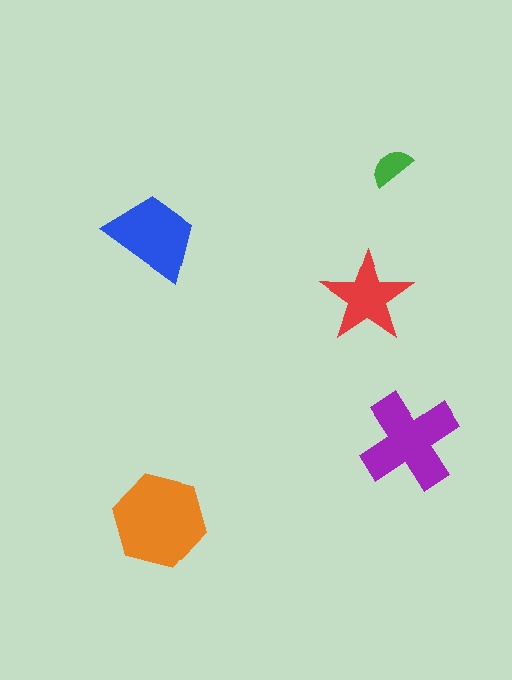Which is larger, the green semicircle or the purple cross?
The purple cross.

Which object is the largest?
The orange hexagon.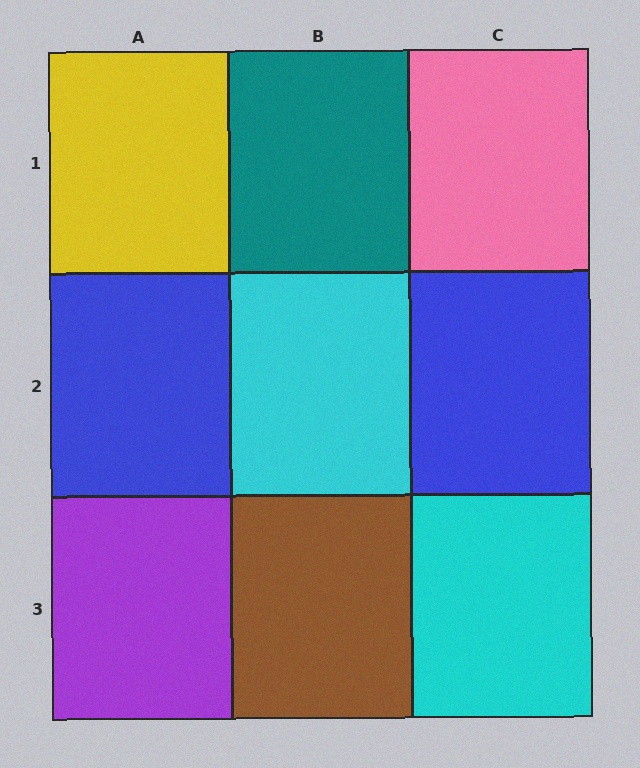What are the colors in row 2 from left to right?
Blue, cyan, blue.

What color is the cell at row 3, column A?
Purple.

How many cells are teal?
1 cell is teal.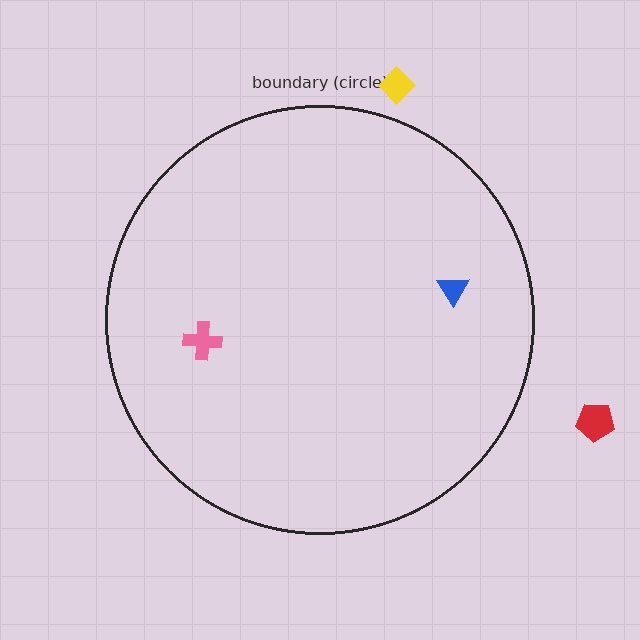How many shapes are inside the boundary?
2 inside, 2 outside.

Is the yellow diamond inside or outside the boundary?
Outside.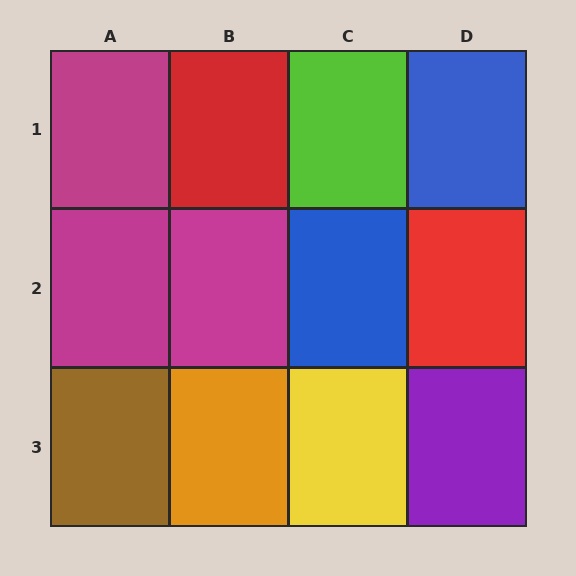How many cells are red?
2 cells are red.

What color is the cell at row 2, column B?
Magenta.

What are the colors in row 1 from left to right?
Magenta, red, lime, blue.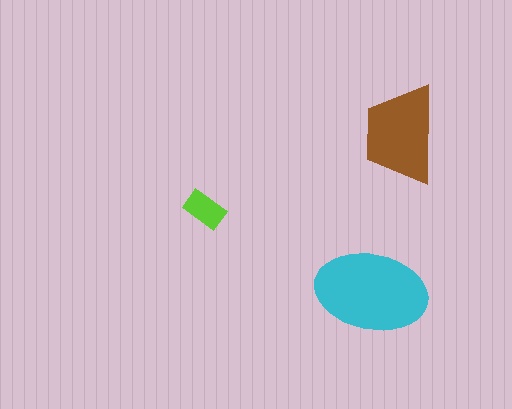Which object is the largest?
The cyan ellipse.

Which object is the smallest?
The lime rectangle.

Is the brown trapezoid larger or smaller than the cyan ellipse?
Smaller.